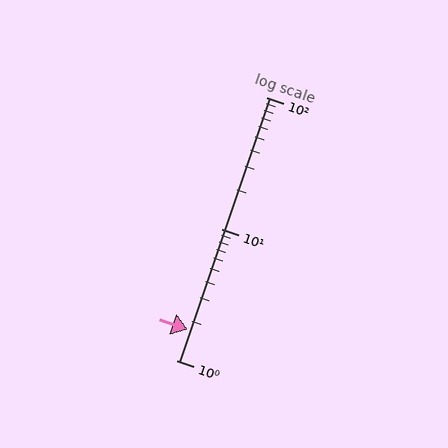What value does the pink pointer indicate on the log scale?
The pointer indicates approximately 1.7.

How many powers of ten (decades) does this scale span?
The scale spans 2 decades, from 1 to 100.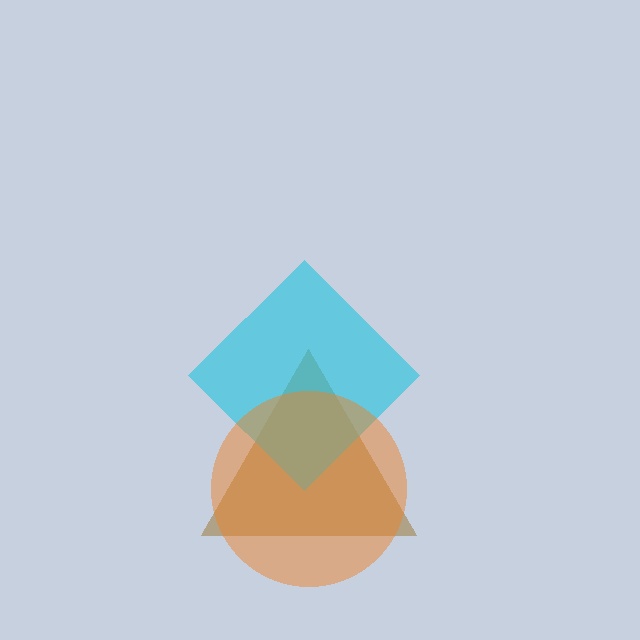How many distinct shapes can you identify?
There are 3 distinct shapes: a brown triangle, a cyan diamond, an orange circle.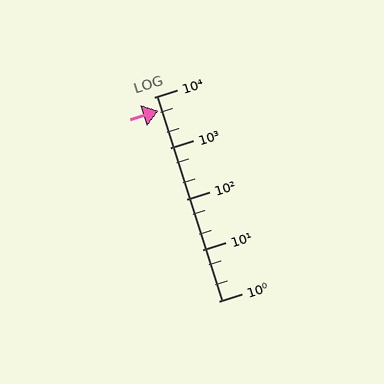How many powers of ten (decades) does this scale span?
The scale spans 4 decades, from 1 to 10000.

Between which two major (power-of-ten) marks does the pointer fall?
The pointer is between 1000 and 10000.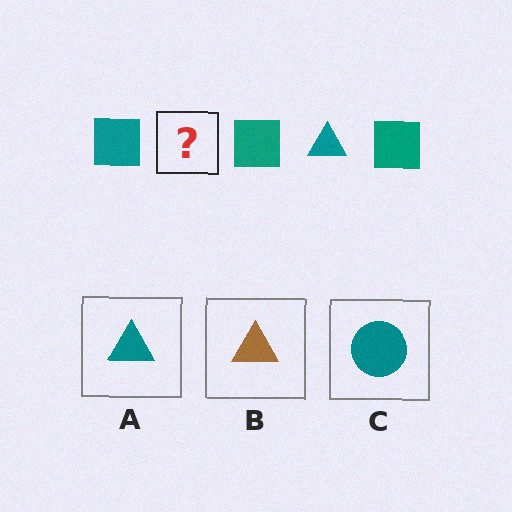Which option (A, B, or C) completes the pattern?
A.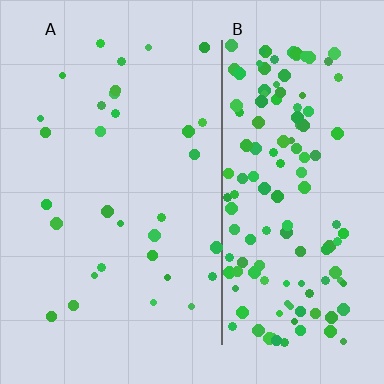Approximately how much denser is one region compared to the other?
Approximately 4.7× — region B over region A.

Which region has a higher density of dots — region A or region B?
B (the right).